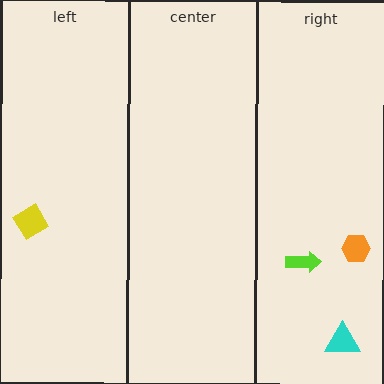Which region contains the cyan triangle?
The right region.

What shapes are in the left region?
The yellow diamond.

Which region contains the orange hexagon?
The right region.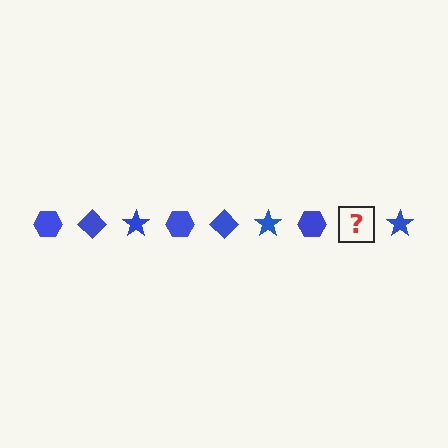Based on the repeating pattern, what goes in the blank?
The blank should be a blue diamond.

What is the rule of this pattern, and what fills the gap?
The rule is that the pattern cycles through hexagon, diamond, star shapes in blue. The gap should be filled with a blue diamond.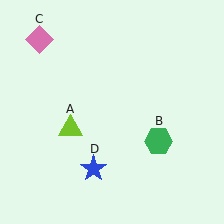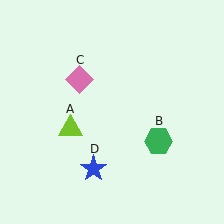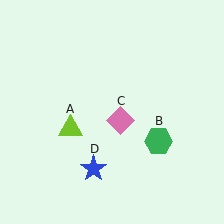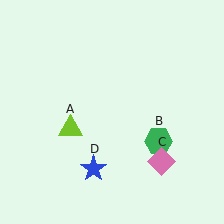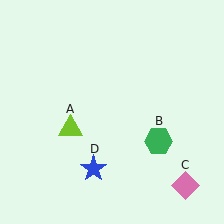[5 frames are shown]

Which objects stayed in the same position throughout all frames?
Lime triangle (object A) and green hexagon (object B) and blue star (object D) remained stationary.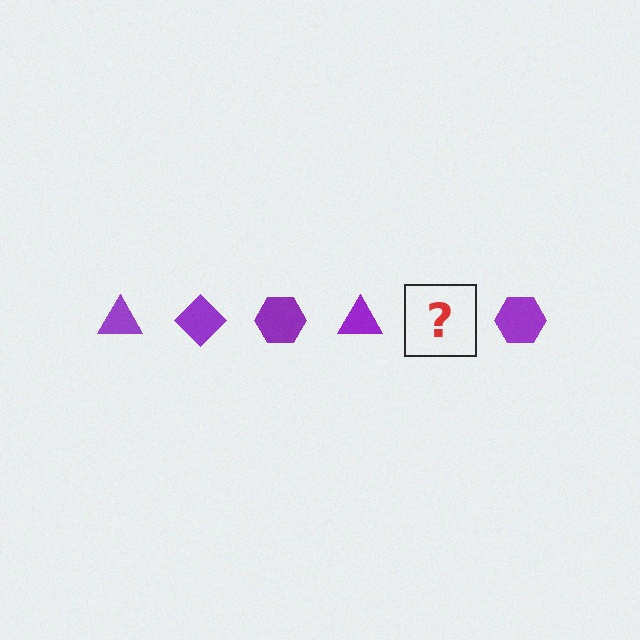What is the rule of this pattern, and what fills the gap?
The rule is that the pattern cycles through triangle, diamond, hexagon shapes in purple. The gap should be filled with a purple diamond.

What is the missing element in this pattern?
The missing element is a purple diamond.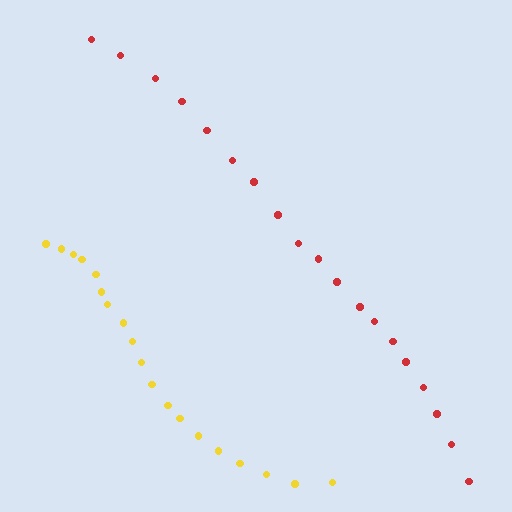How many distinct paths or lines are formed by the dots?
There are 2 distinct paths.